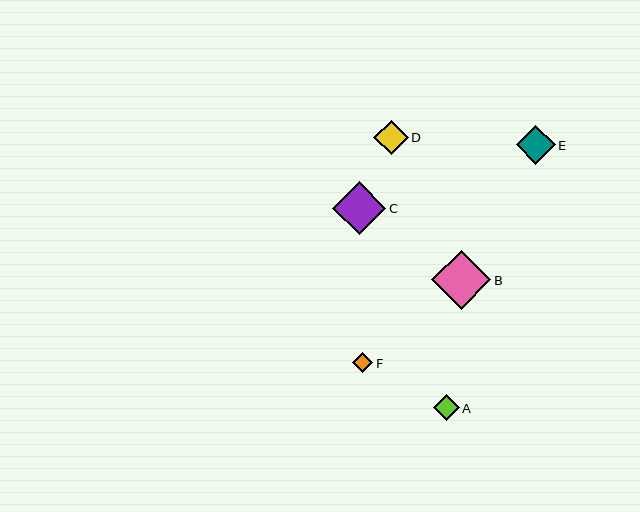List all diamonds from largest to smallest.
From largest to smallest: B, C, E, D, A, F.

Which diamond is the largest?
Diamond B is the largest with a size of approximately 59 pixels.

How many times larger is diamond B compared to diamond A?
Diamond B is approximately 2.3 times the size of diamond A.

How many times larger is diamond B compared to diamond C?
Diamond B is approximately 1.1 times the size of diamond C.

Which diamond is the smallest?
Diamond F is the smallest with a size of approximately 21 pixels.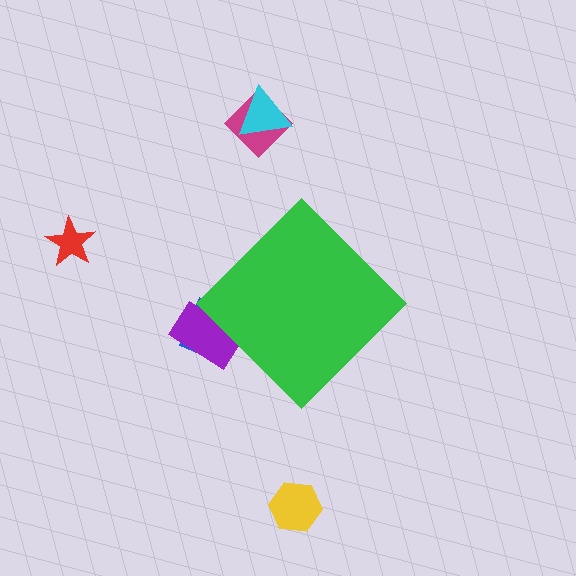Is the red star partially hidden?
No, the red star is fully visible.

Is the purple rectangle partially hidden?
Yes, the purple rectangle is partially hidden behind the green diamond.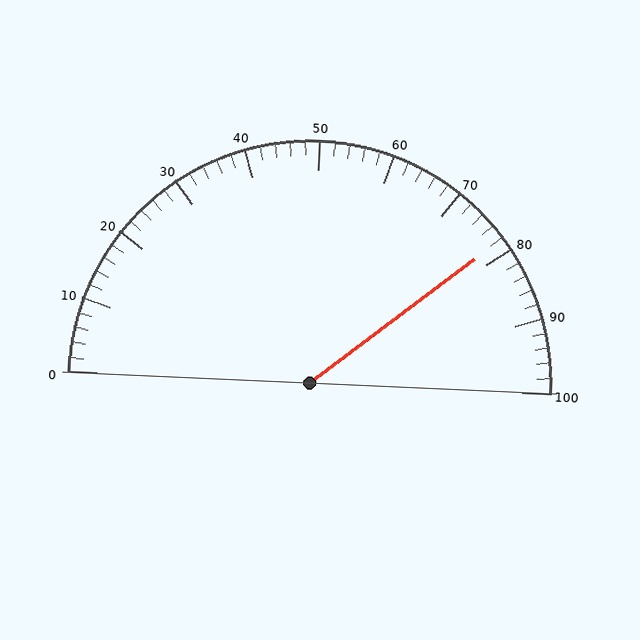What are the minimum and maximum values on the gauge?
The gauge ranges from 0 to 100.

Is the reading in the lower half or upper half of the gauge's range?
The reading is in the upper half of the range (0 to 100).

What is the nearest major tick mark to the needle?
The nearest major tick mark is 80.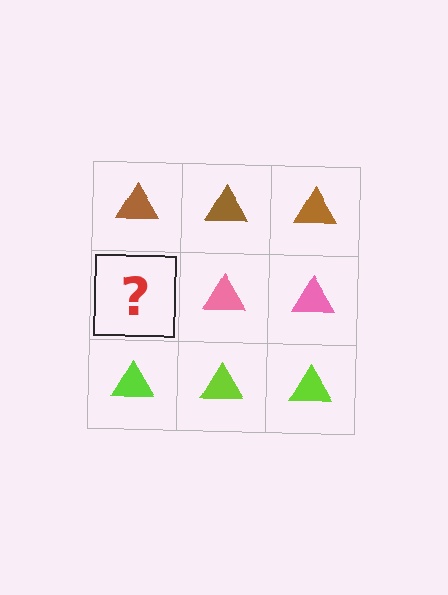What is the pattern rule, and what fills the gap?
The rule is that each row has a consistent color. The gap should be filled with a pink triangle.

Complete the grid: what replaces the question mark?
The question mark should be replaced with a pink triangle.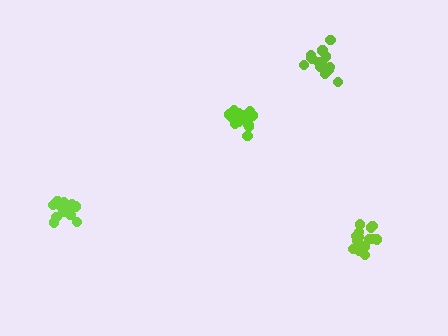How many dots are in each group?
Group 1: 14 dots, Group 2: 16 dots, Group 3: 16 dots, Group 4: 16 dots (62 total).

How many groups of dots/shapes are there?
There are 4 groups.